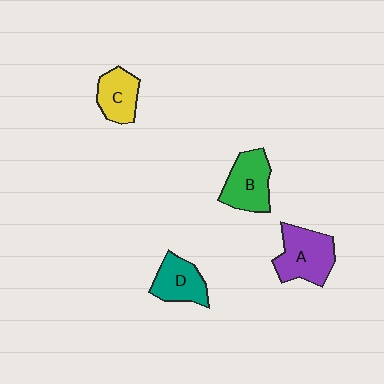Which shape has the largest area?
Shape A (purple).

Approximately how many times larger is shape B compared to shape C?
Approximately 1.3 times.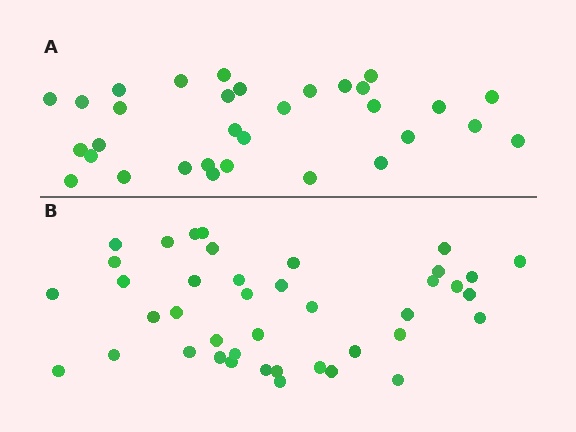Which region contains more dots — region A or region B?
Region B (the bottom region) has more dots.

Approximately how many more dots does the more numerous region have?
Region B has roughly 8 or so more dots than region A.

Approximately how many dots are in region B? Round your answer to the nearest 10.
About 40 dots. (The exact count is 41, which rounds to 40.)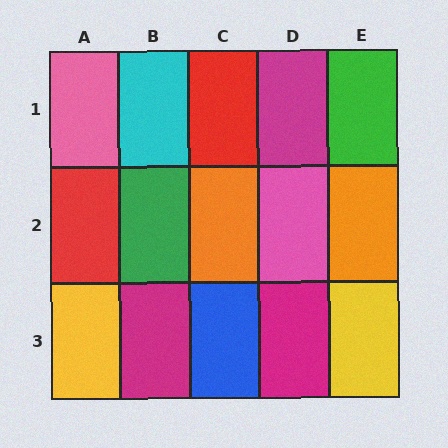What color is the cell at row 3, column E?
Yellow.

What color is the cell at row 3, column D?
Magenta.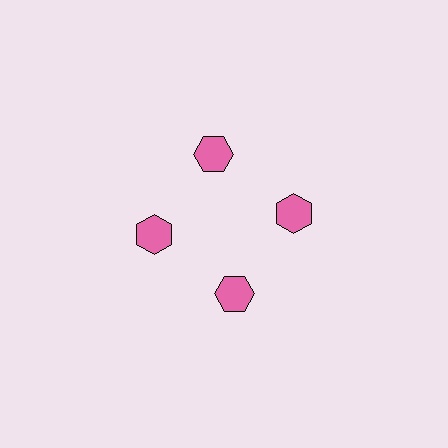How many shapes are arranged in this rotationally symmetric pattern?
There are 4 shapes, arranged in 4 groups of 1.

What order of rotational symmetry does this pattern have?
This pattern has 4-fold rotational symmetry.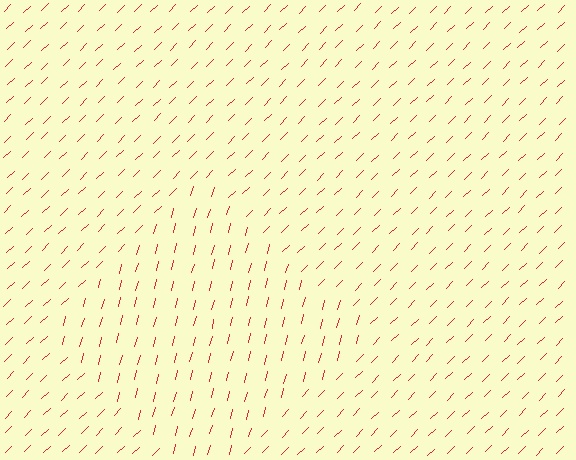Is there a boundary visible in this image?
Yes, there is a texture boundary formed by a change in line orientation.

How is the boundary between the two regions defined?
The boundary is defined purely by a change in line orientation (approximately 31 degrees difference). All lines are the same color and thickness.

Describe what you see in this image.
The image is filled with small red line segments. A diamond region in the image has lines oriented differently from the surrounding lines, creating a visible texture boundary.